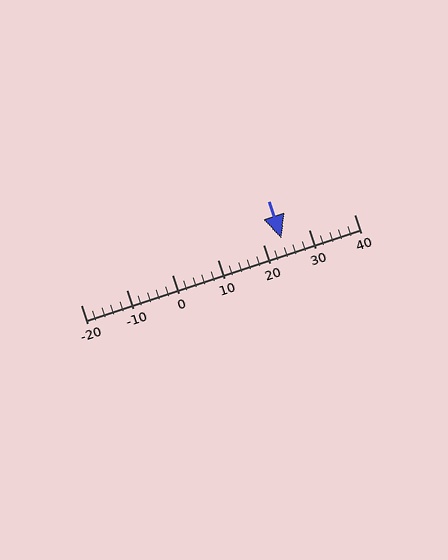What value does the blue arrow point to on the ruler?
The blue arrow points to approximately 24.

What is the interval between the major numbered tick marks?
The major tick marks are spaced 10 units apart.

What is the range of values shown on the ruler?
The ruler shows values from -20 to 40.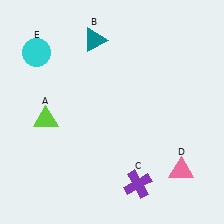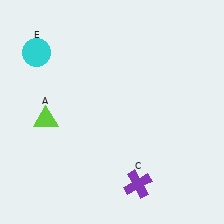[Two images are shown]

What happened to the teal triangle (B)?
The teal triangle (B) was removed in Image 2. It was in the top-left area of Image 1.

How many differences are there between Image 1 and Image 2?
There are 2 differences between the two images.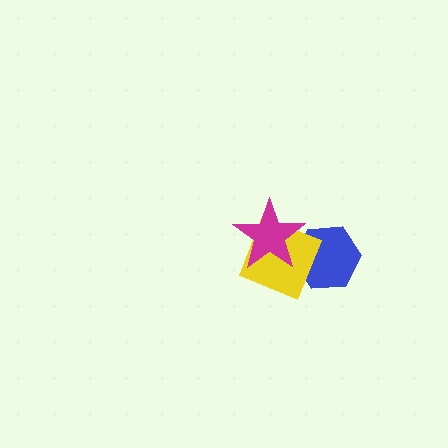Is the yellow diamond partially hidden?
Yes, it is partially covered by another shape.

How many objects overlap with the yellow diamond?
2 objects overlap with the yellow diamond.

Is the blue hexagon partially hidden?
Yes, it is partially covered by another shape.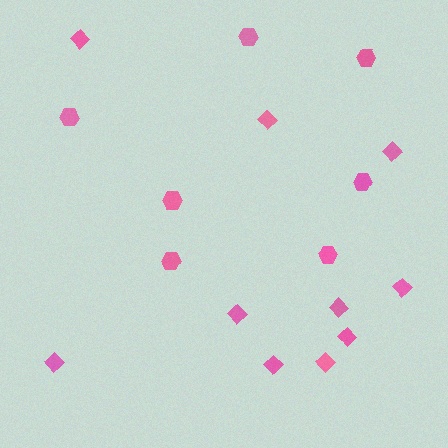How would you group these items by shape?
There are 2 groups: one group of diamonds (10) and one group of hexagons (7).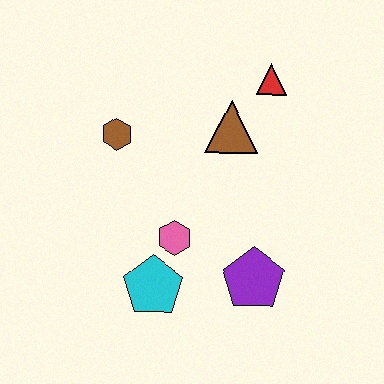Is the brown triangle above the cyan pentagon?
Yes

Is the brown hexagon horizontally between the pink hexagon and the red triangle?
No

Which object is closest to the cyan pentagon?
The pink hexagon is closest to the cyan pentagon.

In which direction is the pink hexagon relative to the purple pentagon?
The pink hexagon is to the left of the purple pentagon.